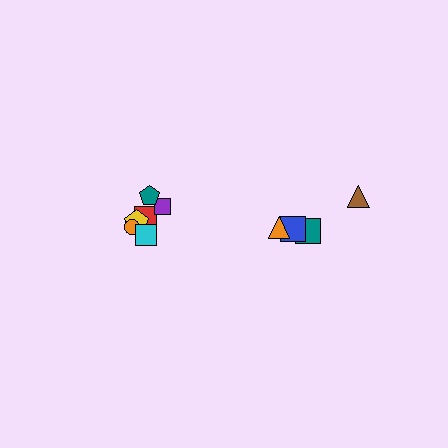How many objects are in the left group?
There are 6 objects.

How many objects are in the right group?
There are 4 objects.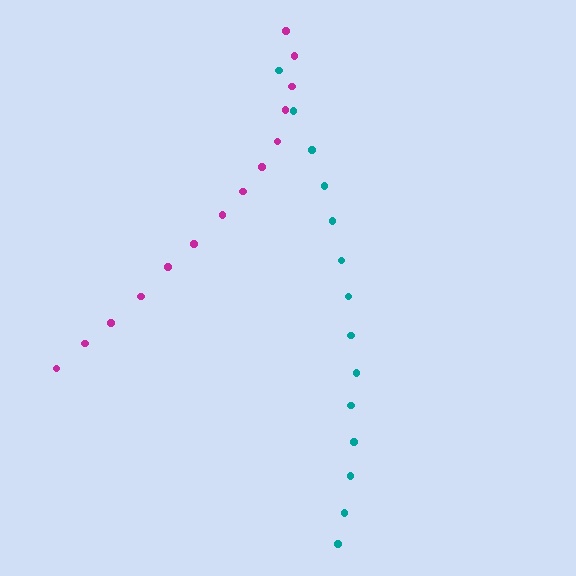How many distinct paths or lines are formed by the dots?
There are 2 distinct paths.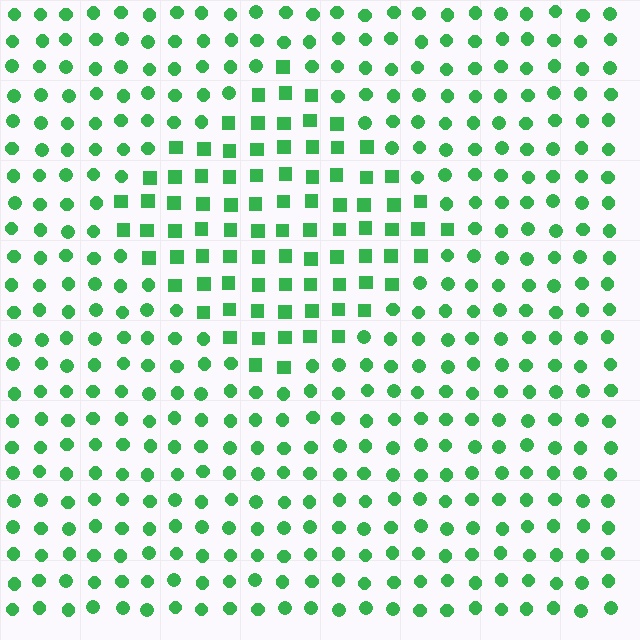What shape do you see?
I see a diamond.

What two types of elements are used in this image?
The image uses squares inside the diamond region and circles outside it.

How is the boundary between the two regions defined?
The boundary is defined by a change in element shape: squares inside vs. circles outside. All elements share the same color and spacing.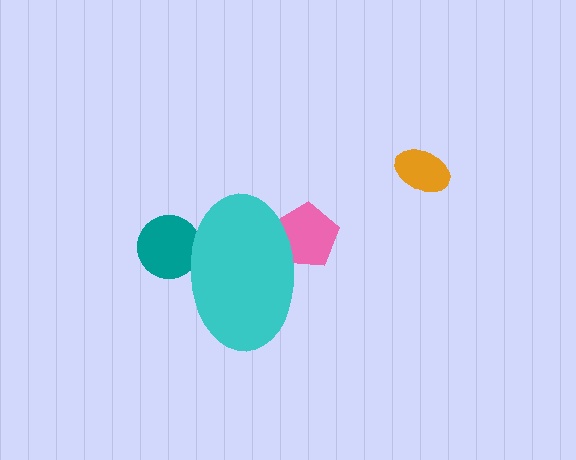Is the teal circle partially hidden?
Yes, the teal circle is partially hidden behind the cyan ellipse.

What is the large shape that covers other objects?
A cyan ellipse.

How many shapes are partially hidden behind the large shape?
2 shapes are partially hidden.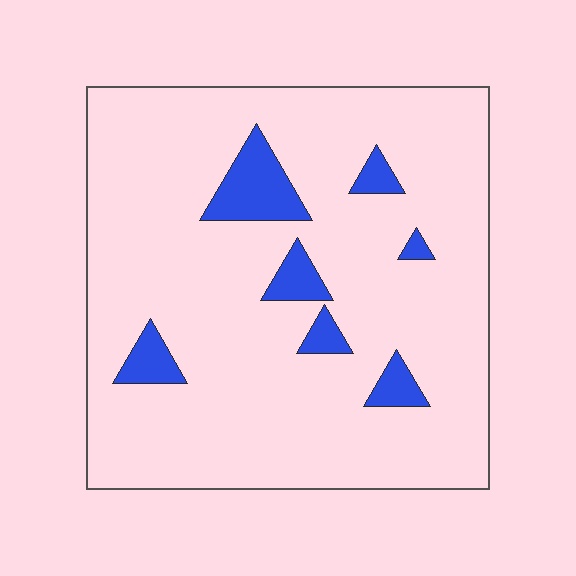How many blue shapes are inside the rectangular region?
7.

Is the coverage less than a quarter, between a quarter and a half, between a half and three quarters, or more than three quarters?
Less than a quarter.